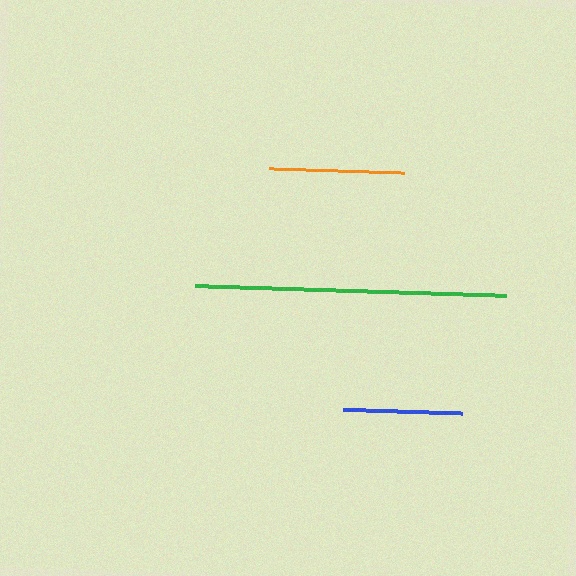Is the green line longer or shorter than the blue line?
The green line is longer than the blue line.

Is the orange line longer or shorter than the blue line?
The orange line is longer than the blue line.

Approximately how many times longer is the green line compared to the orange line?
The green line is approximately 2.3 times the length of the orange line.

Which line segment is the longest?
The green line is the longest at approximately 310 pixels.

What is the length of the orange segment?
The orange segment is approximately 135 pixels long.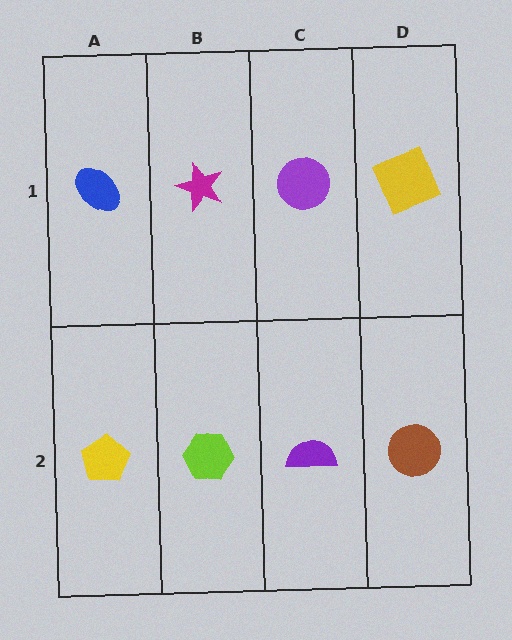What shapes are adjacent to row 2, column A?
A blue ellipse (row 1, column A), a lime hexagon (row 2, column B).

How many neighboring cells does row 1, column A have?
2.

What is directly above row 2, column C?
A purple circle.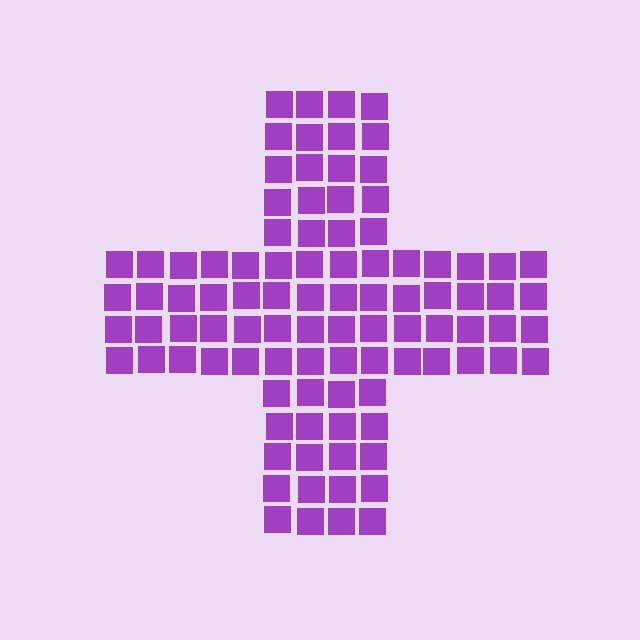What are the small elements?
The small elements are squares.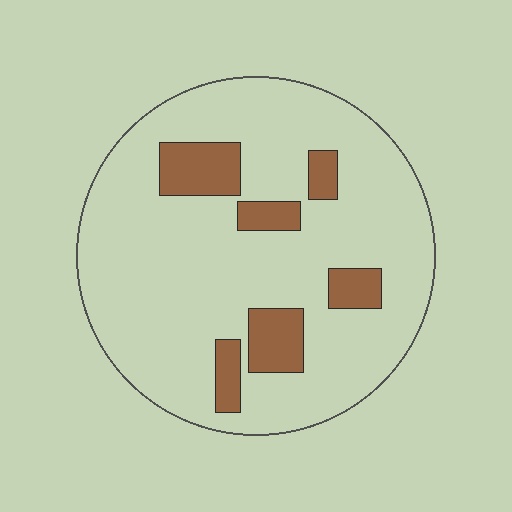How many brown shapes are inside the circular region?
6.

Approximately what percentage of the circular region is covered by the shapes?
Approximately 15%.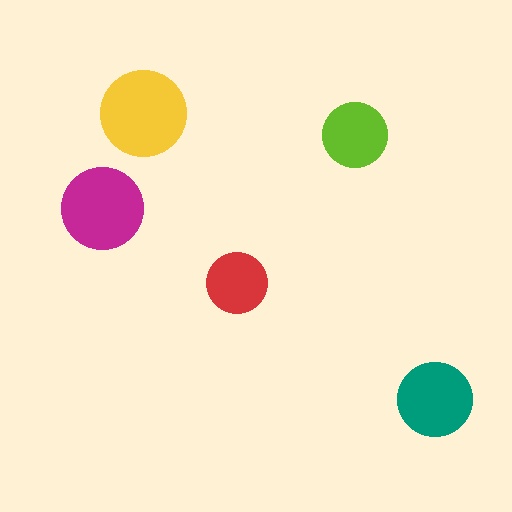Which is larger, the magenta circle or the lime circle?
The magenta one.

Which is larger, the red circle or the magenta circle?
The magenta one.